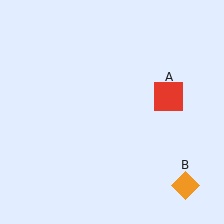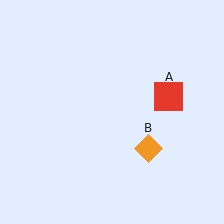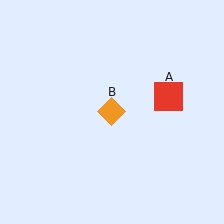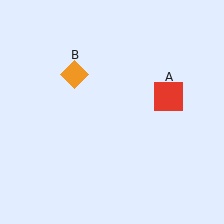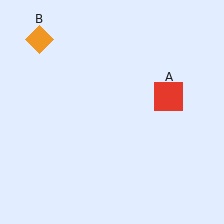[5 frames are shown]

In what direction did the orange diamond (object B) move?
The orange diamond (object B) moved up and to the left.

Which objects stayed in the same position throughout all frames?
Red square (object A) remained stationary.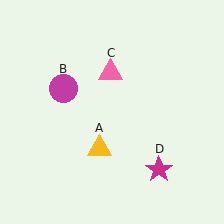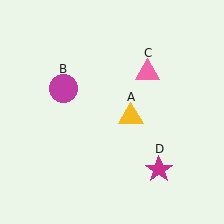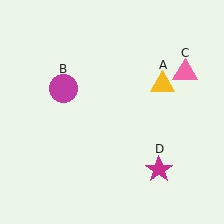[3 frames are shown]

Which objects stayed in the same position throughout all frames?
Magenta circle (object B) and magenta star (object D) remained stationary.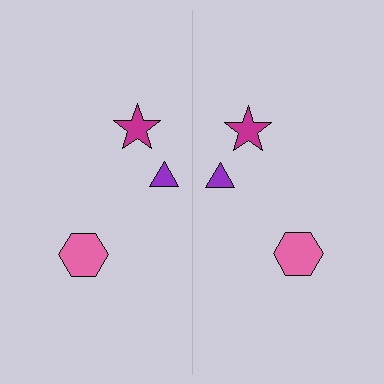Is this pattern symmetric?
Yes, this pattern has bilateral (reflection) symmetry.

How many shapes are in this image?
There are 6 shapes in this image.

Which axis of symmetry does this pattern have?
The pattern has a vertical axis of symmetry running through the center of the image.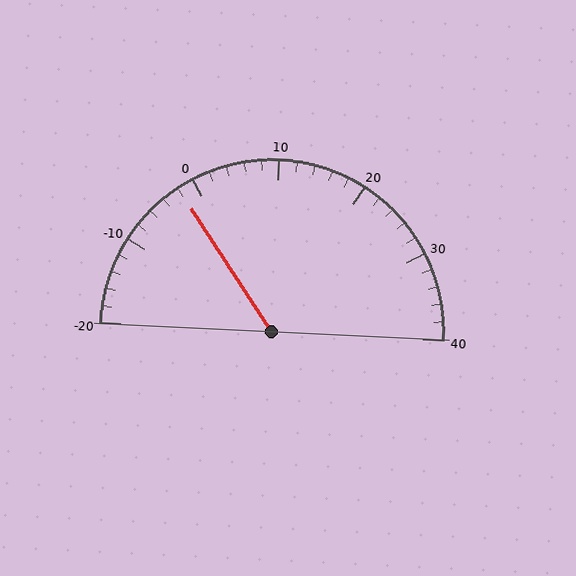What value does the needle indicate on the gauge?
The needle indicates approximately -2.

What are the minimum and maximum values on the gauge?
The gauge ranges from -20 to 40.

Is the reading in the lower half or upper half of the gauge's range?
The reading is in the lower half of the range (-20 to 40).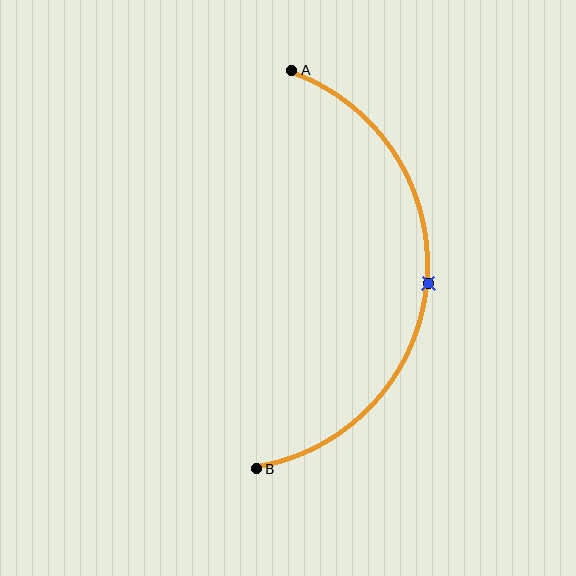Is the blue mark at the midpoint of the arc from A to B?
Yes. The blue mark lies on the arc at equal arc-length from both A and B — it is the arc midpoint.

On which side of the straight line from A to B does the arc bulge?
The arc bulges to the right of the straight line connecting A and B.